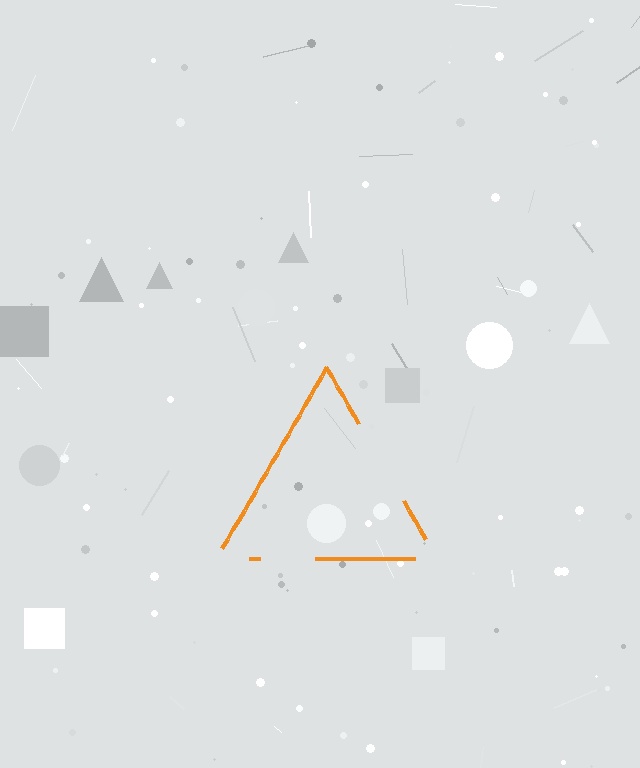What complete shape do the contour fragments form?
The contour fragments form a triangle.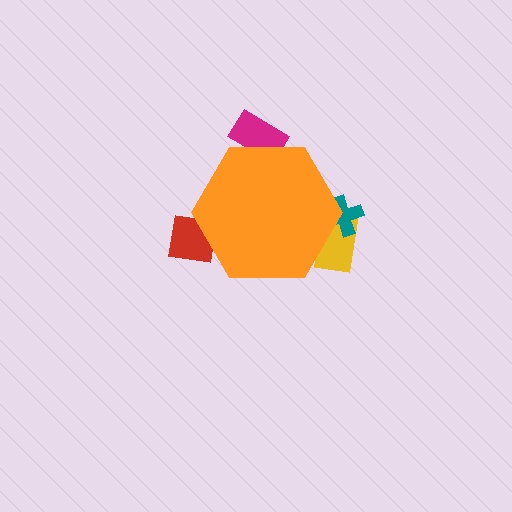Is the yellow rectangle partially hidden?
Yes, the yellow rectangle is partially hidden behind the orange hexagon.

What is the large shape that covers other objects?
An orange hexagon.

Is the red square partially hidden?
Yes, the red square is partially hidden behind the orange hexagon.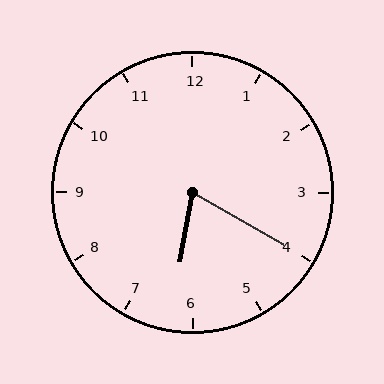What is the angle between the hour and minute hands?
Approximately 70 degrees.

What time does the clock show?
6:20.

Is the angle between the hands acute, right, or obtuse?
It is acute.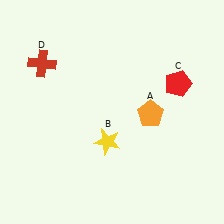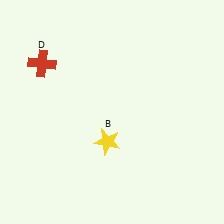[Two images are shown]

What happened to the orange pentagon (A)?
The orange pentagon (A) was removed in Image 2. It was in the bottom-right area of Image 1.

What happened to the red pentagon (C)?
The red pentagon (C) was removed in Image 2. It was in the top-right area of Image 1.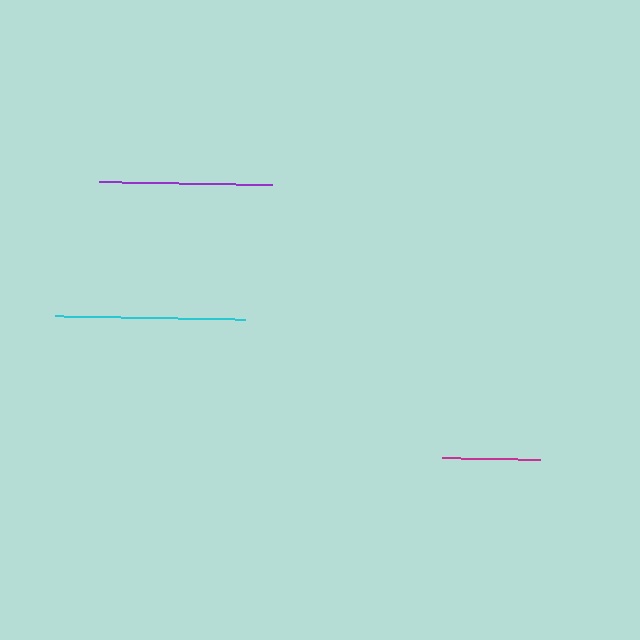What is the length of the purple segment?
The purple segment is approximately 174 pixels long.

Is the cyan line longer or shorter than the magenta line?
The cyan line is longer than the magenta line.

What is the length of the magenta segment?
The magenta segment is approximately 99 pixels long.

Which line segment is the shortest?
The magenta line is the shortest at approximately 99 pixels.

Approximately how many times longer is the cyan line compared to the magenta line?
The cyan line is approximately 1.9 times the length of the magenta line.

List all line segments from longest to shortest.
From longest to shortest: cyan, purple, magenta.